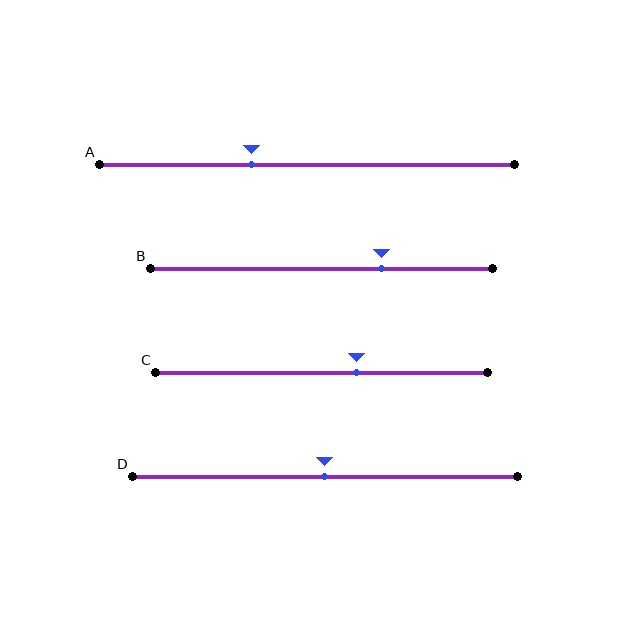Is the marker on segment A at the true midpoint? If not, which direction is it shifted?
No, the marker on segment A is shifted to the left by about 13% of the segment length.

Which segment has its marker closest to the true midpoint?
Segment D has its marker closest to the true midpoint.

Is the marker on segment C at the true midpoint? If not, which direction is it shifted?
No, the marker on segment C is shifted to the right by about 11% of the segment length.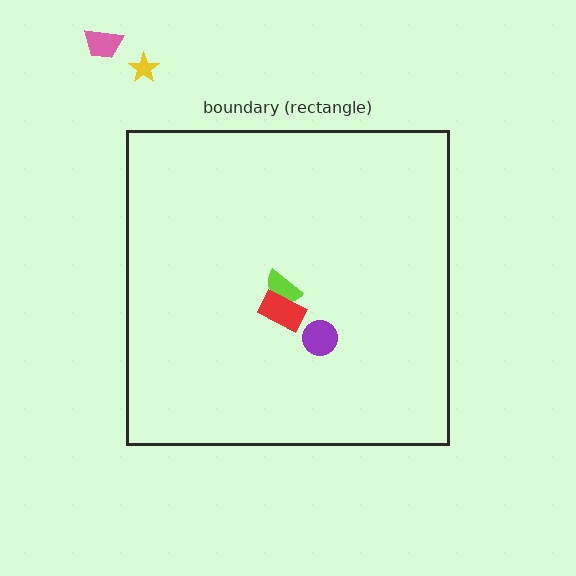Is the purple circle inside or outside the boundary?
Inside.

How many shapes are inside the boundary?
3 inside, 2 outside.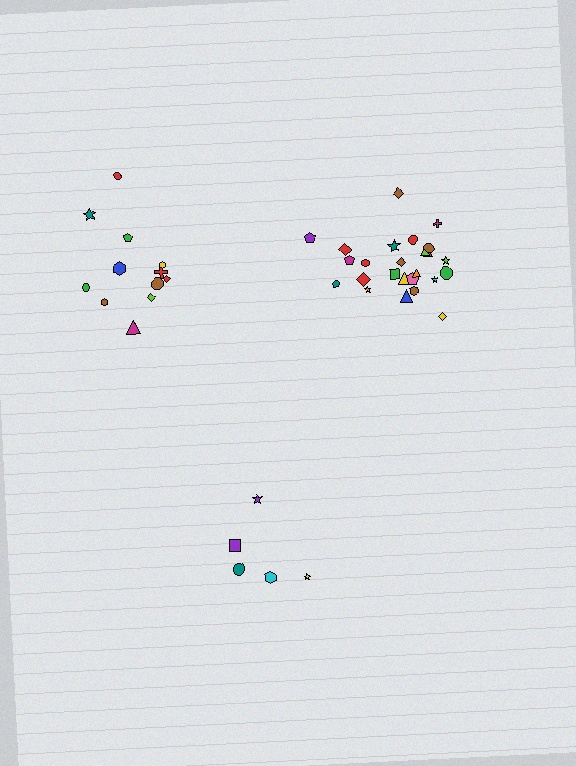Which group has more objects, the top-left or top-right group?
The top-right group.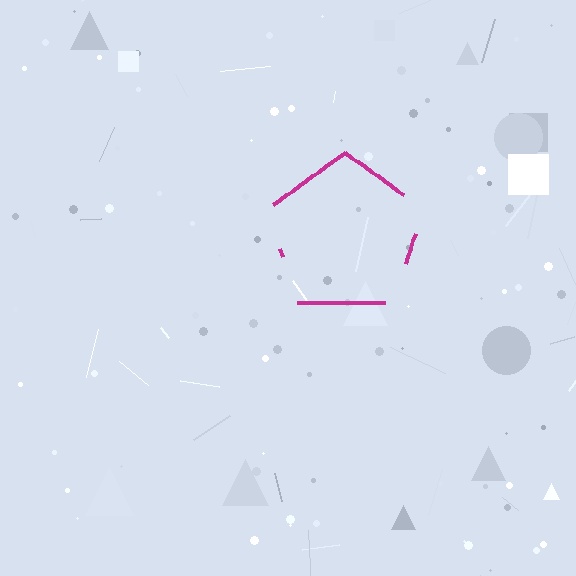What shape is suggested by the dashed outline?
The dashed outline suggests a pentagon.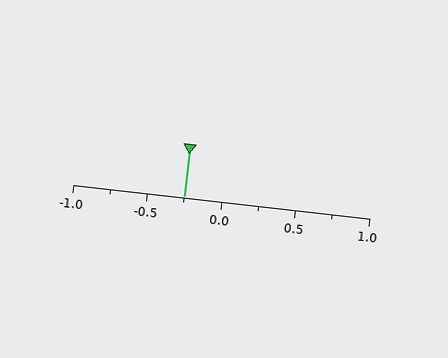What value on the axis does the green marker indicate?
The marker indicates approximately -0.25.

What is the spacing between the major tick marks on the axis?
The major ticks are spaced 0.5 apart.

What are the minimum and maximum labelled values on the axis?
The axis runs from -1.0 to 1.0.